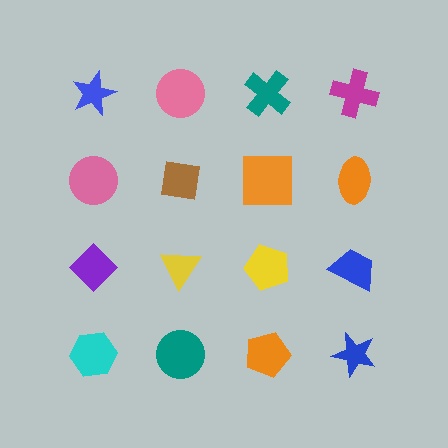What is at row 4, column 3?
An orange pentagon.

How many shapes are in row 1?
4 shapes.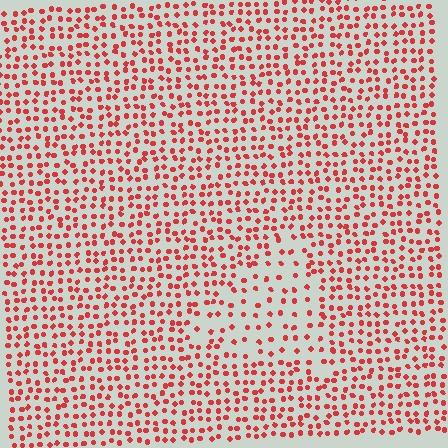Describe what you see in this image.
The image contains small red elements arranged at two different densities. A triangle-shaped region is visible where the elements are less densely packed than the surrounding area.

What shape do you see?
I see a triangle.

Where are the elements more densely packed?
The elements are more densely packed outside the triangle boundary.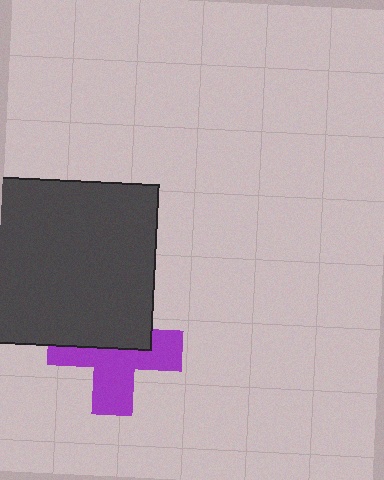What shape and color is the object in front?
The object in front is a dark gray rectangle.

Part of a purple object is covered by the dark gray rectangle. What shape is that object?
It is a cross.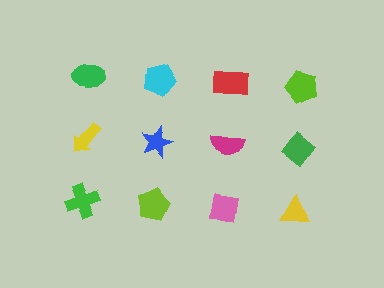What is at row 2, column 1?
A yellow arrow.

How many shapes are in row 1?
4 shapes.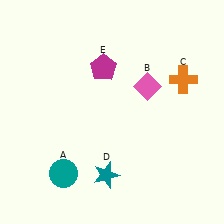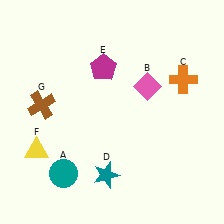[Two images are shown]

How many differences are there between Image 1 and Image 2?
There are 2 differences between the two images.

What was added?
A yellow triangle (F), a brown cross (G) were added in Image 2.